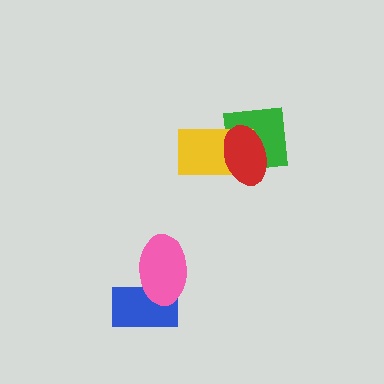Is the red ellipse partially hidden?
No, no other shape covers it.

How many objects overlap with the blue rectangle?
1 object overlaps with the blue rectangle.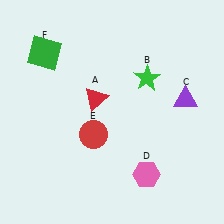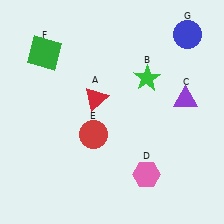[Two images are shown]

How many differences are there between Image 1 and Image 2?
There is 1 difference between the two images.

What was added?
A blue circle (G) was added in Image 2.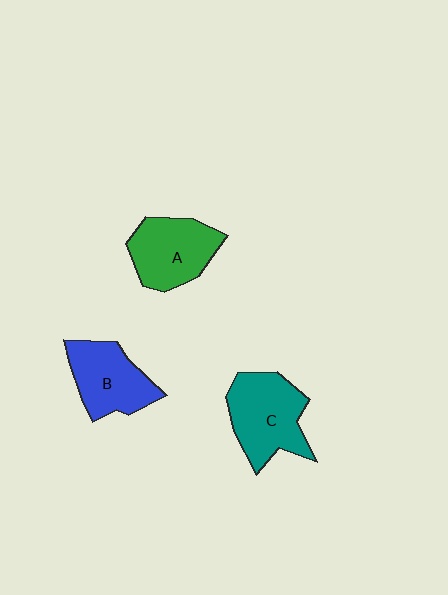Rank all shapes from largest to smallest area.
From largest to smallest: C (teal), A (green), B (blue).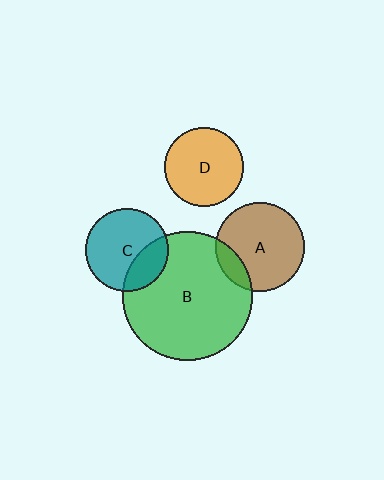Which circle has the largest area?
Circle B (green).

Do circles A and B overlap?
Yes.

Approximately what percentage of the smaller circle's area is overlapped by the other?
Approximately 15%.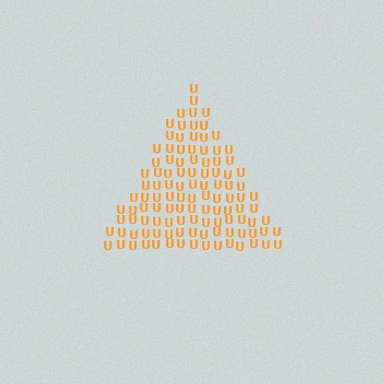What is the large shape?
The large shape is a triangle.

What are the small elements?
The small elements are letter U's.